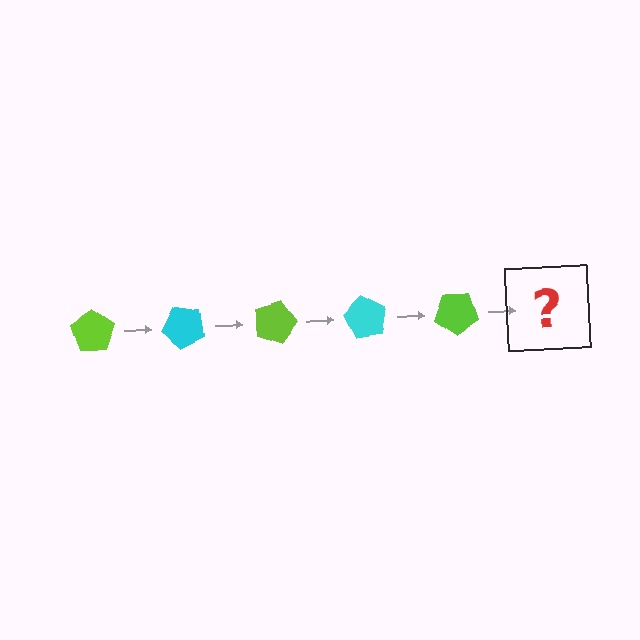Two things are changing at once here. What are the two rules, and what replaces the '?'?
The two rules are that it rotates 45 degrees each step and the color cycles through lime and cyan. The '?' should be a cyan pentagon, rotated 225 degrees from the start.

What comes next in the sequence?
The next element should be a cyan pentagon, rotated 225 degrees from the start.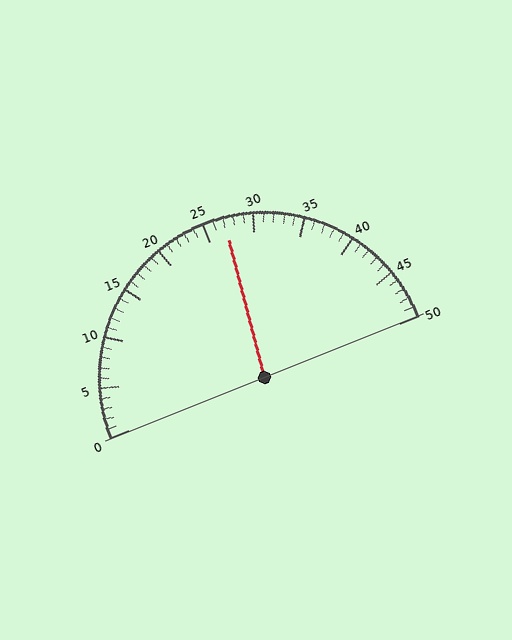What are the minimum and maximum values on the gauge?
The gauge ranges from 0 to 50.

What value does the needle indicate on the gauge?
The needle indicates approximately 27.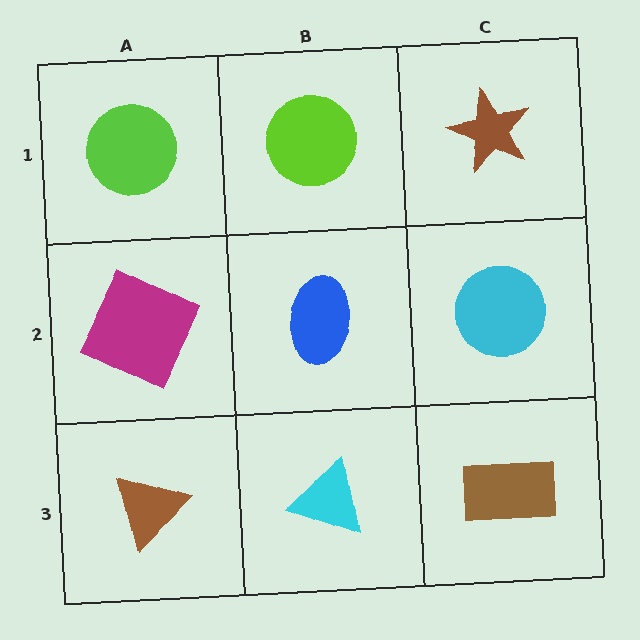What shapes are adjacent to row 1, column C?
A cyan circle (row 2, column C), a lime circle (row 1, column B).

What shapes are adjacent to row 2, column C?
A brown star (row 1, column C), a brown rectangle (row 3, column C), a blue ellipse (row 2, column B).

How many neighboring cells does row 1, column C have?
2.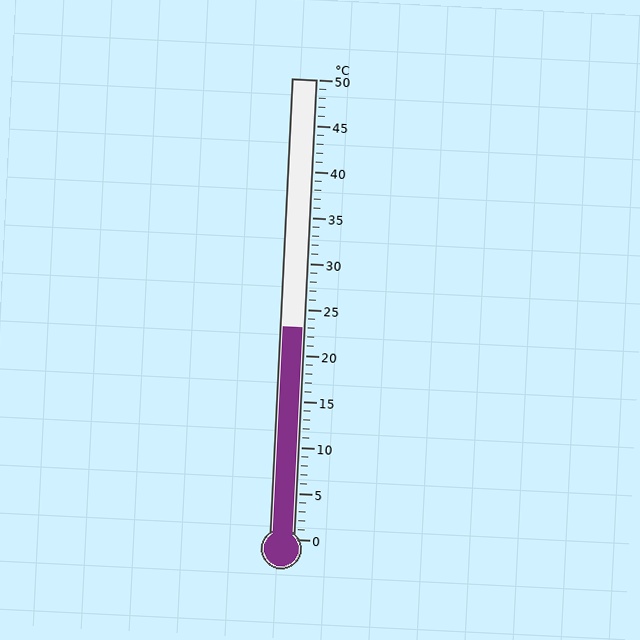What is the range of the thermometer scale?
The thermometer scale ranges from 0°C to 50°C.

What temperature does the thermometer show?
The thermometer shows approximately 23°C.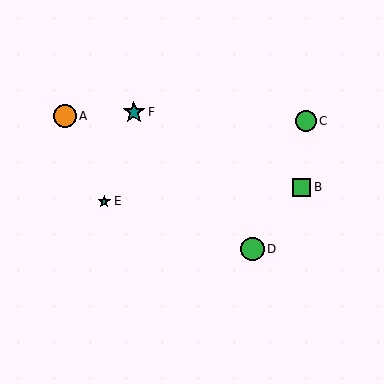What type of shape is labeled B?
Shape B is a green square.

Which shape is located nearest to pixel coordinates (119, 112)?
The teal star (labeled F) at (134, 112) is nearest to that location.